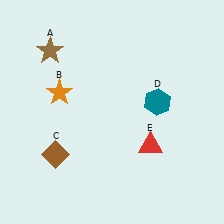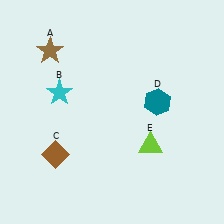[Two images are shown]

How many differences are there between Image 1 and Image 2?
There are 2 differences between the two images.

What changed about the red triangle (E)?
In Image 1, E is red. In Image 2, it changed to lime.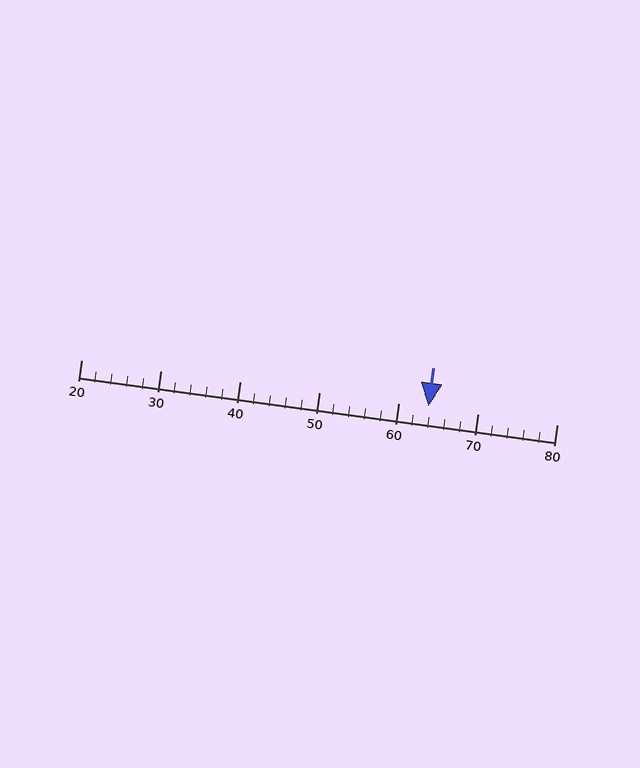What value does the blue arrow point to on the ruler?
The blue arrow points to approximately 64.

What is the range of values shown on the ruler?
The ruler shows values from 20 to 80.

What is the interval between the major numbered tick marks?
The major tick marks are spaced 10 units apart.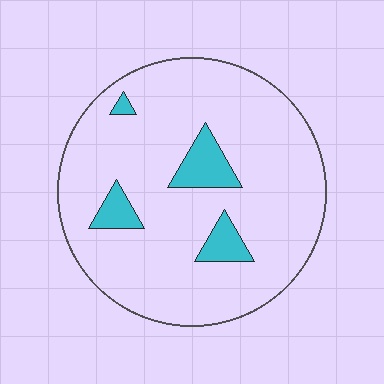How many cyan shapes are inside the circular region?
4.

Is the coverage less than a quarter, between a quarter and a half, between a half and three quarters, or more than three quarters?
Less than a quarter.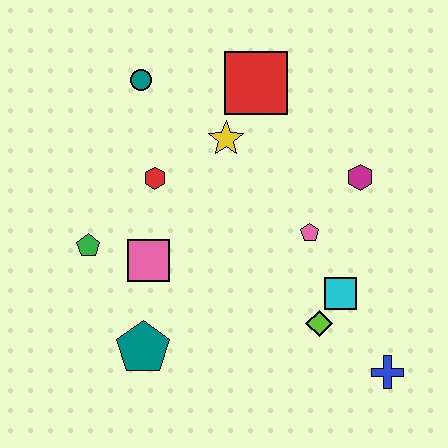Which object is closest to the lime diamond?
The cyan square is closest to the lime diamond.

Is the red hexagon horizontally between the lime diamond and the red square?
No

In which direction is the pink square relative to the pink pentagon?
The pink square is to the left of the pink pentagon.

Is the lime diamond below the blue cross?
No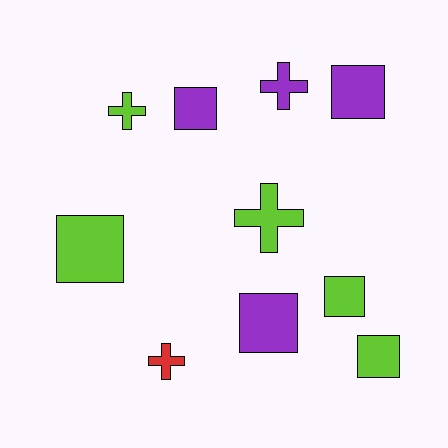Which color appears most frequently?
Lime, with 5 objects.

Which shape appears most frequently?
Square, with 6 objects.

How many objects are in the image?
There are 10 objects.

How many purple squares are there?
There are 3 purple squares.